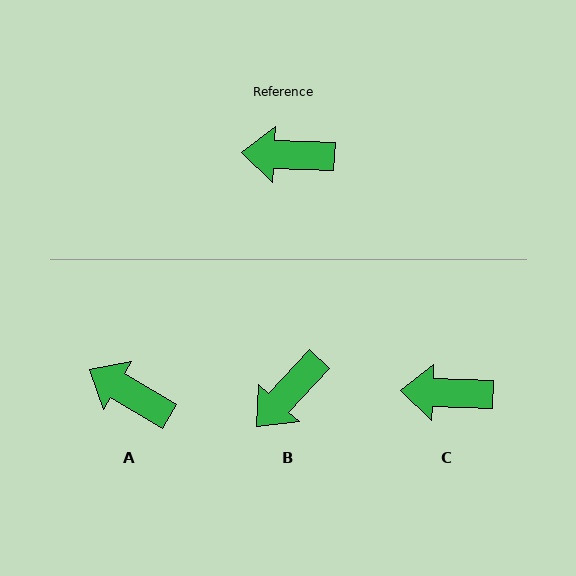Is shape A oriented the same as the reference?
No, it is off by about 28 degrees.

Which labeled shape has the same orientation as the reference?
C.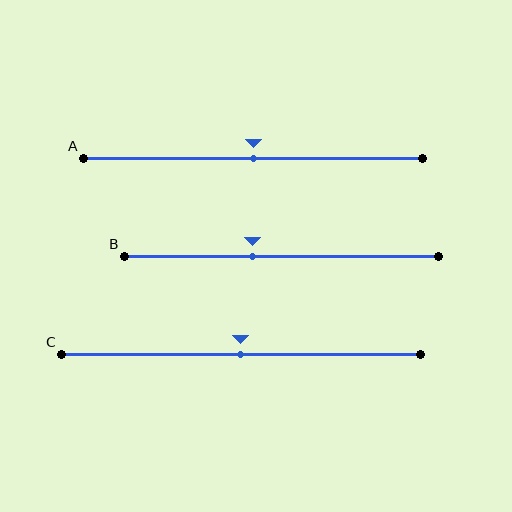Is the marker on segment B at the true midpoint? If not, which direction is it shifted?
No, the marker on segment B is shifted to the left by about 9% of the segment length.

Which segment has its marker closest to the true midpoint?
Segment A has its marker closest to the true midpoint.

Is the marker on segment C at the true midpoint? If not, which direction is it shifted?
Yes, the marker on segment C is at the true midpoint.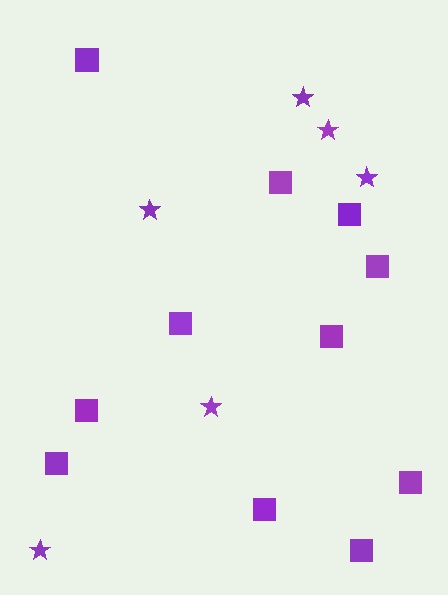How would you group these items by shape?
There are 2 groups: one group of stars (6) and one group of squares (11).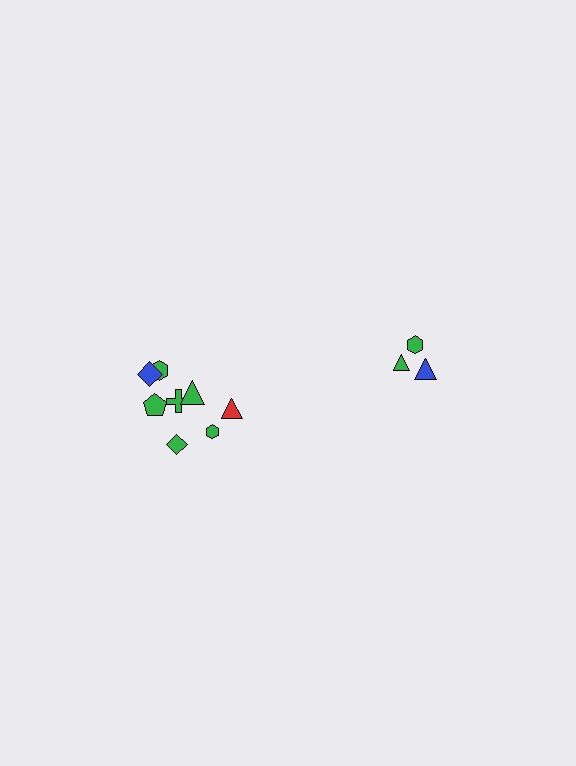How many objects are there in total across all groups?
There are 11 objects.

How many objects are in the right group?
There are 3 objects.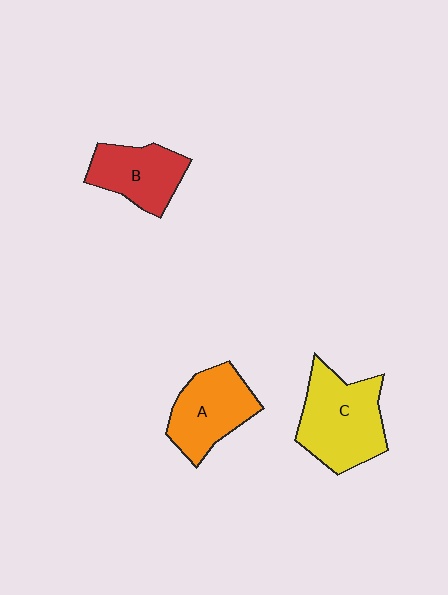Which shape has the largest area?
Shape C (yellow).